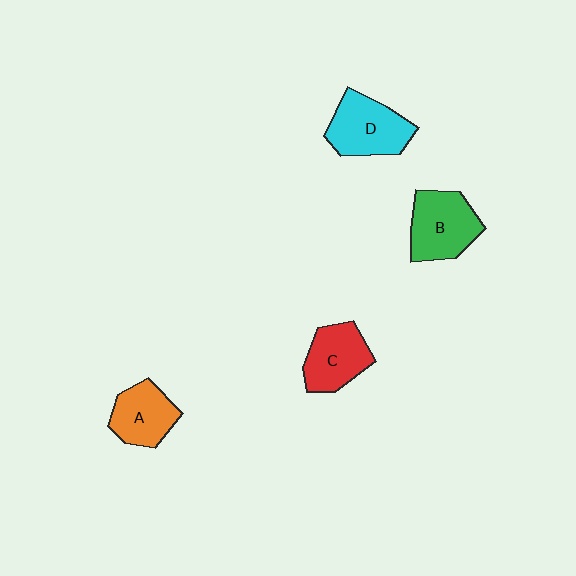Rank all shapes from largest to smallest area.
From largest to smallest: B (green), D (cyan), C (red), A (orange).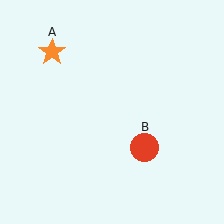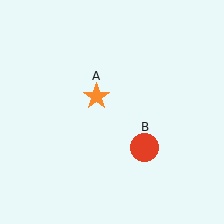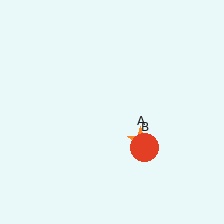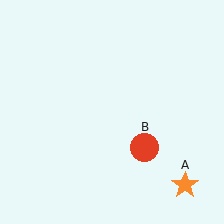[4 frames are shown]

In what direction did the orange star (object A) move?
The orange star (object A) moved down and to the right.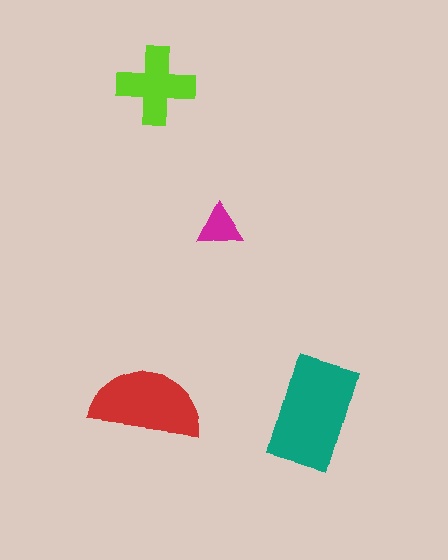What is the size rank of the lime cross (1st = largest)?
3rd.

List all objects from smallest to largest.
The magenta triangle, the lime cross, the red semicircle, the teal rectangle.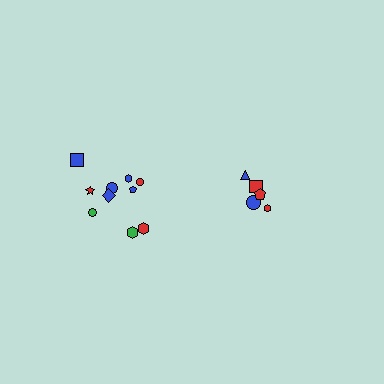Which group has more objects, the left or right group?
The left group.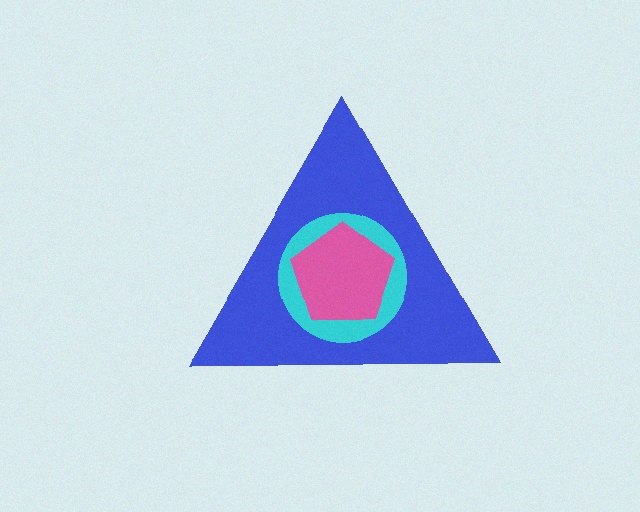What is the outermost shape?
The blue triangle.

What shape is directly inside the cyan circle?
The pink pentagon.